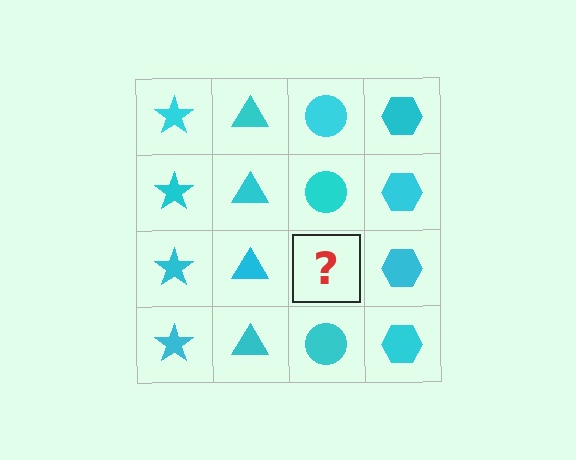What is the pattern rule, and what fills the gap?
The rule is that each column has a consistent shape. The gap should be filled with a cyan circle.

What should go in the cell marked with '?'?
The missing cell should contain a cyan circle.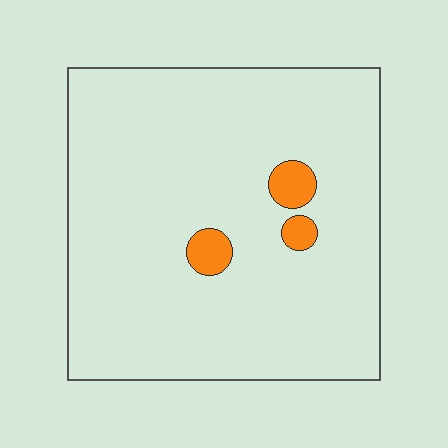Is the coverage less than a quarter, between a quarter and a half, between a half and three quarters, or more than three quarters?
Less than a quarter.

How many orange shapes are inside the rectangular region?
3.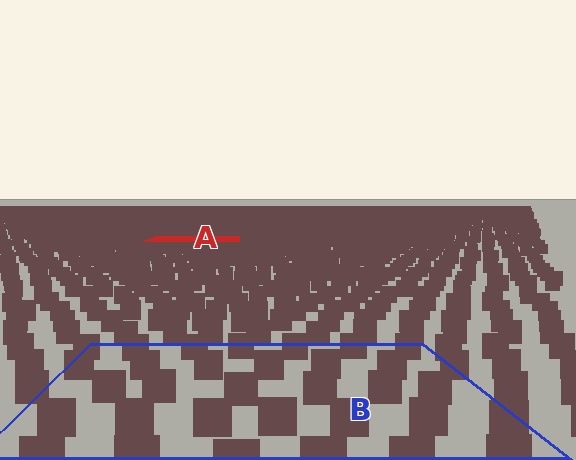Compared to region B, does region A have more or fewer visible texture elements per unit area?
Region A has more texture elements per unit area — they are packed more densely because it is farther away.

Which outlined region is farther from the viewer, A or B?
Region A is farther from the viewer — the texture elements inside it appear smaller and more densely packed.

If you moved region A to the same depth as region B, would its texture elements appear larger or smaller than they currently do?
They would appear larger. At a closer depth, the same texture elements are projected at a bigger on-screen size.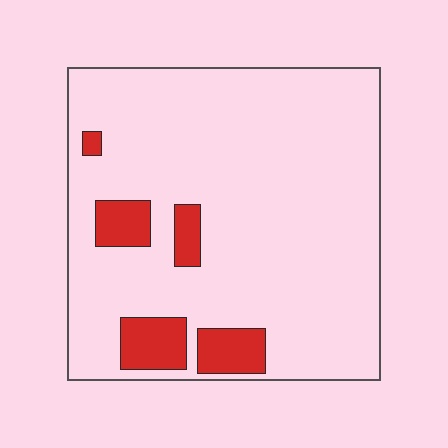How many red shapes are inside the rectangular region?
5.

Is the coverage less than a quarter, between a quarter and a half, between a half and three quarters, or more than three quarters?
Less than a quarter.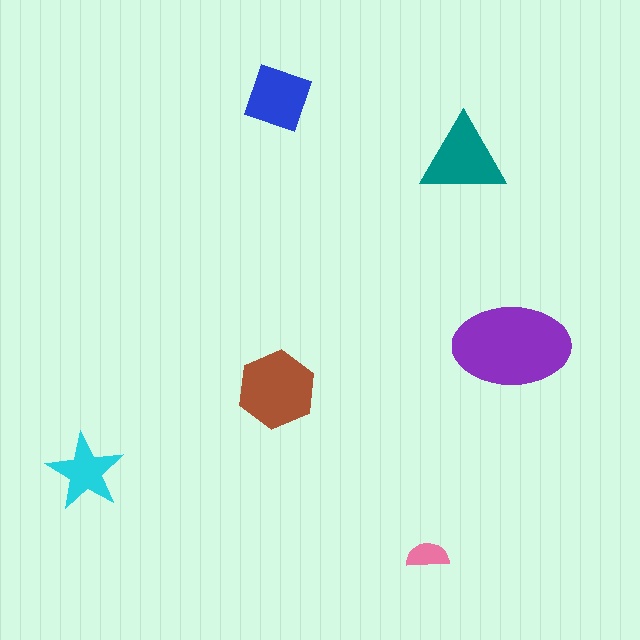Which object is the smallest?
The pink semicircle.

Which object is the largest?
The purple ellipse.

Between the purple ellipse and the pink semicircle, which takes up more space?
The purple ellipse.